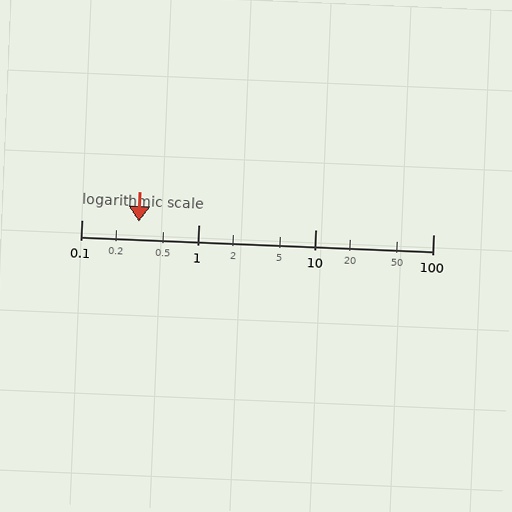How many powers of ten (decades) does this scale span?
The scale spans 3 decades, from 0.1 to 100.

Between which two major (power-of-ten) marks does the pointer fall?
The pointer is between 0.1 and 1.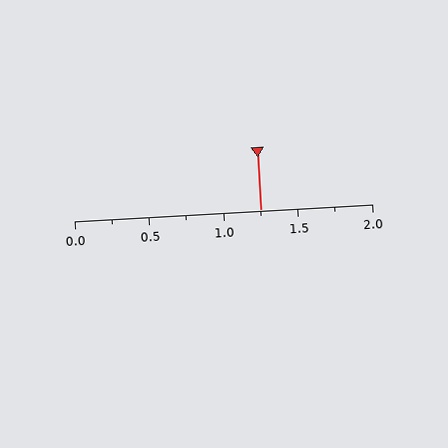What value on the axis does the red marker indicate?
The marker indicates approximately 1.25.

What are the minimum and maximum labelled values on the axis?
The axis runs from 0.0 to 2.0.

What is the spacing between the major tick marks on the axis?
The major ticks are spaced 0.5 apart.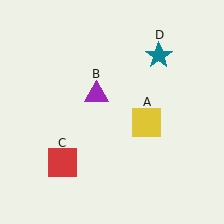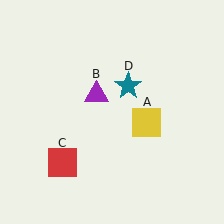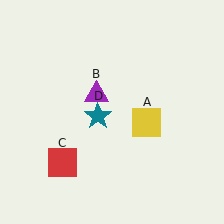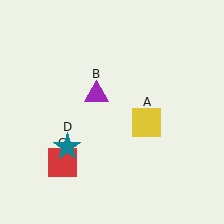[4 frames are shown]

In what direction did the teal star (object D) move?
The teal star (object D) moved down and to the left.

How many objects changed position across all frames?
1 object changed position: teal star (object D).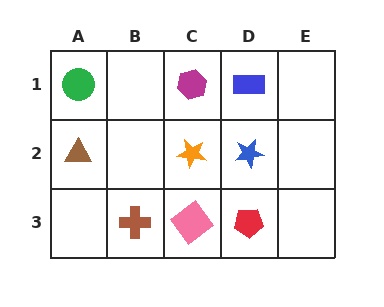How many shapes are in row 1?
3 shapes.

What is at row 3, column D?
A red pentagon.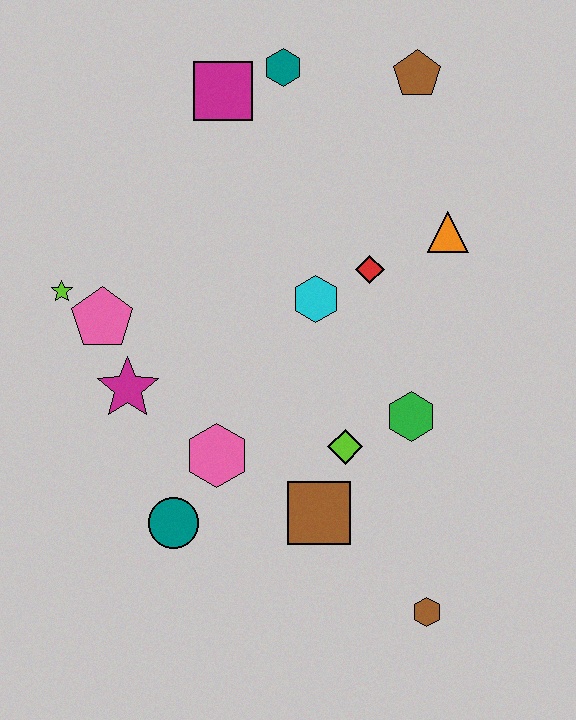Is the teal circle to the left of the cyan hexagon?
Yes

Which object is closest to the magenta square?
The teal hexagon is closest to the magenta square.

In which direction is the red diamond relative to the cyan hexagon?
The red diamond is to the right of the cyan hexagon.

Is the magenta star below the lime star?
Yes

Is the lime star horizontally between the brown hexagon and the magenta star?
No